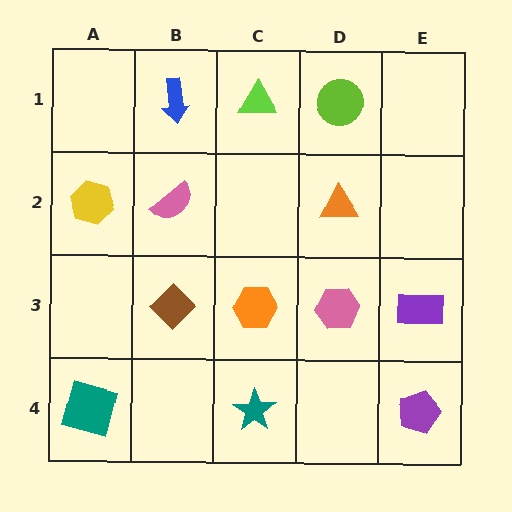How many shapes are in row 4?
3 shapes.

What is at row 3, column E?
A purple rectangle.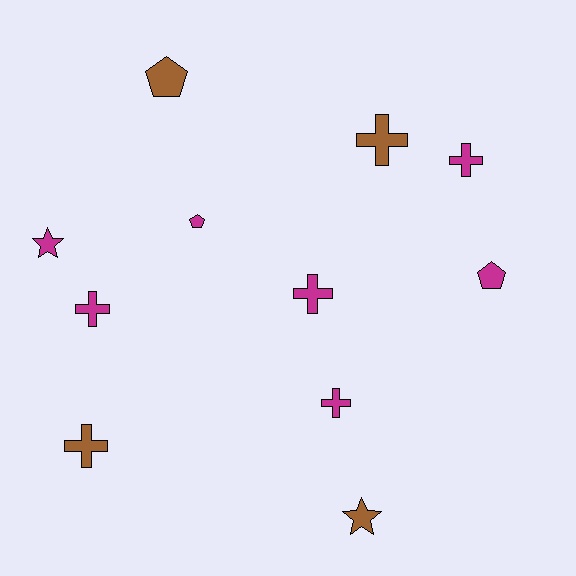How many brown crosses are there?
There are 2 brown crosses.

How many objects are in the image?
There are 11 objects.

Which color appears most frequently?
Magenta, with 7 objects.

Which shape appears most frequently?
Cross, with 6 objects.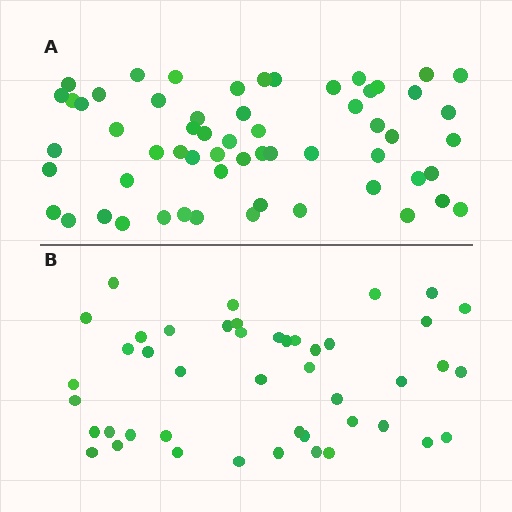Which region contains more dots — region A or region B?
Region A (the top region) has more dots.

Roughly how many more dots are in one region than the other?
Region A has approximately 15 more dots than region B.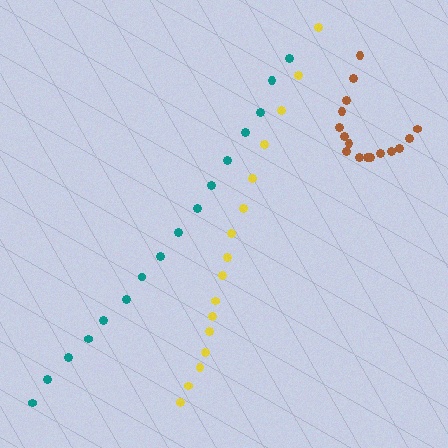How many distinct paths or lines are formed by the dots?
There are 3 distinct paths.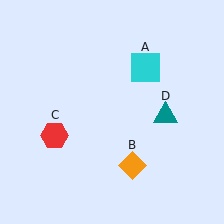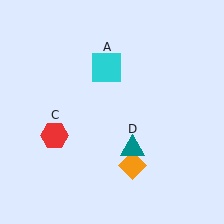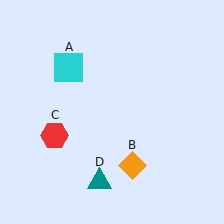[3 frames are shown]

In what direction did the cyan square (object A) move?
The cyan square (object A) moved left.